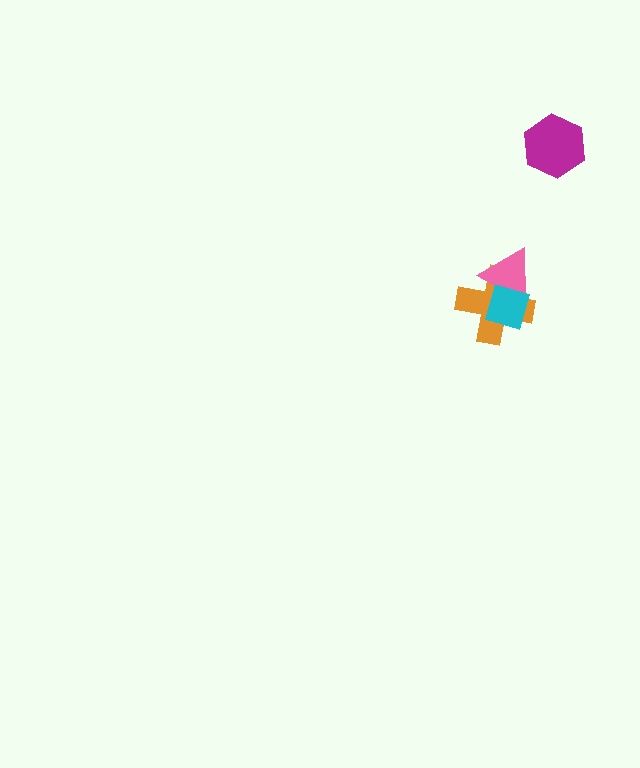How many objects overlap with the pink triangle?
2 objects overlap with the pink triangle.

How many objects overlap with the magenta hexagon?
0 objects overlap with the magenta hexagon.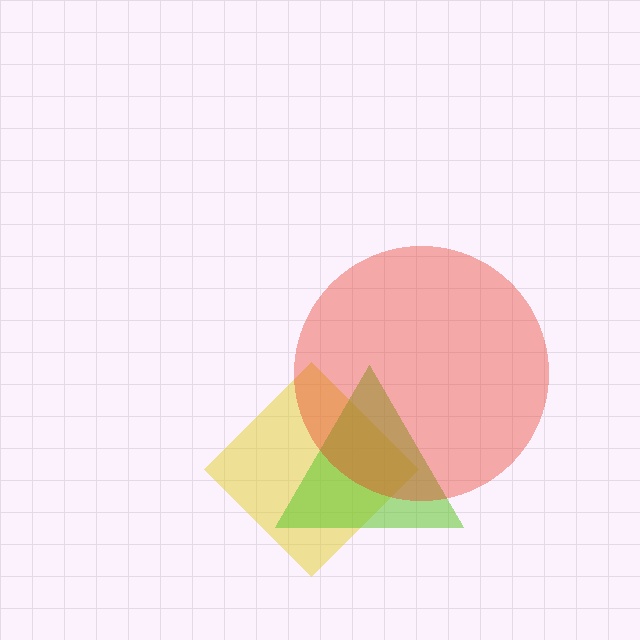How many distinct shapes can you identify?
There are 3 distinct shapes: a yellow diamond, a lime triangle, a red circle.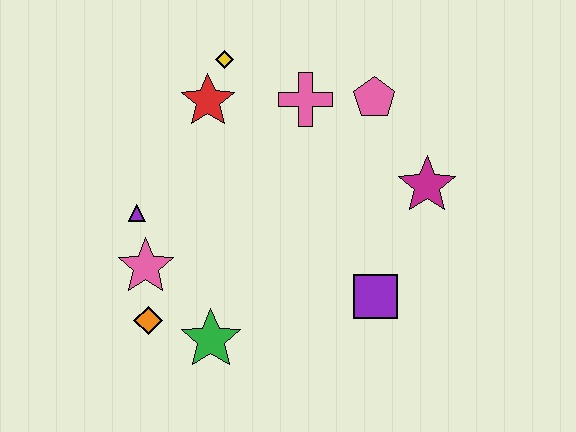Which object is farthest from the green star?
The pink pentagon is farthest from the green star.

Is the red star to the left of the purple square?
Yes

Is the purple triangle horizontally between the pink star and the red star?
No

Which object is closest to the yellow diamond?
The red star is closest to the yellow diamond.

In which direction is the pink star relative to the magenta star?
The pink star is to the left of the magenta star.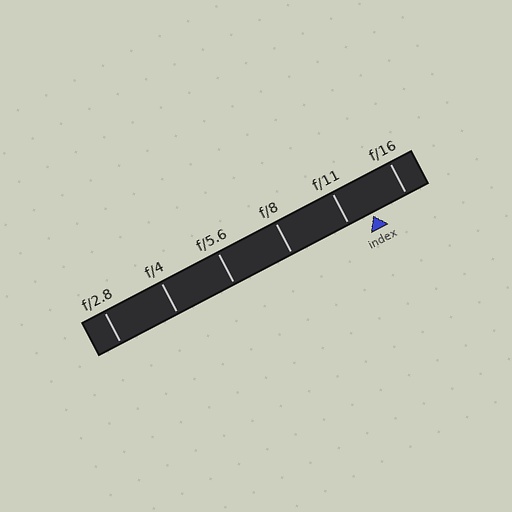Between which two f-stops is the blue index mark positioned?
The index mark is between f/11 and f/16.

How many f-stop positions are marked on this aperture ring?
There are 6 f-stop positions marked.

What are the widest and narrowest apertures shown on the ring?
The widest aperture shown is f/2.8 and the narrowest is f/16.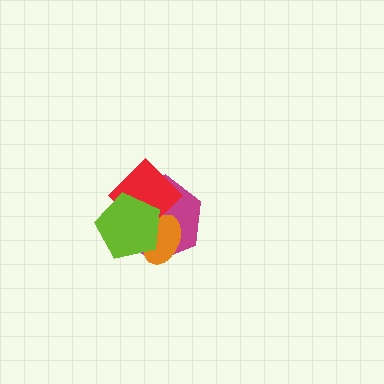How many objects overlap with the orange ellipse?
3 objects overlap with the orange ellipse.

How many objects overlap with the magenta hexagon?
3 objects overlap with the magenta hexagon.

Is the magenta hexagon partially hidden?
Yes, it is partially covered by another shape.